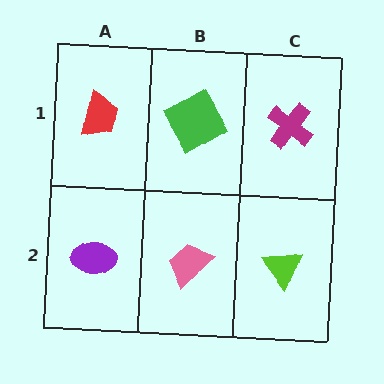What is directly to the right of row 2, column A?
A pink trapezoid.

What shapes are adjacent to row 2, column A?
A red trapezoid (row 1, column A), a pink trapezoid (row 2, column B).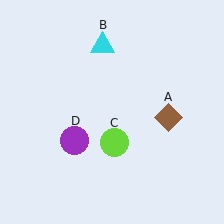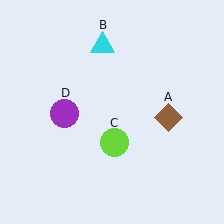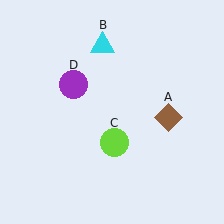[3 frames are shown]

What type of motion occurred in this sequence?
The purple circle (object D) rotated clockwise around the center of the scene.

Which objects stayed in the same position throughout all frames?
Brown diamond (object A) and cyan triangle (object B) and lime circle (object C) remained stationary.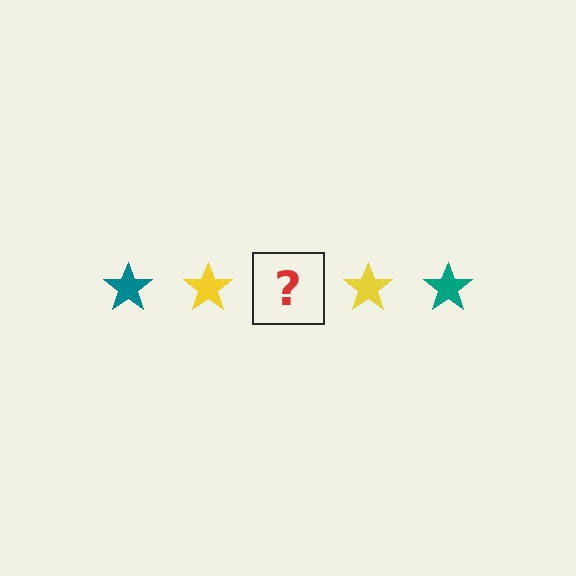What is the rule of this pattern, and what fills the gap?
The rule is that the pattern cycles through teal, yellow stars. The gap should be filled with a teal star.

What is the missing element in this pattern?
The missing element is a teal star.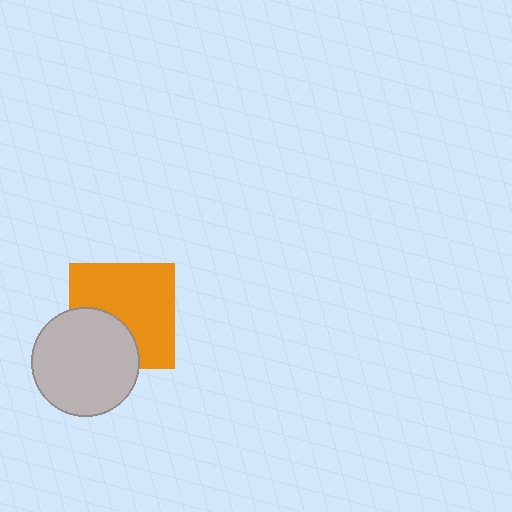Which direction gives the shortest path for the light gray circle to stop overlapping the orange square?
Moving toward the lower-left gives the shortest separation.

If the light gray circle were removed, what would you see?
You would see the complete orange square.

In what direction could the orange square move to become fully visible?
The orange square could move toward the upper-right. That would shift it out from behind the light gray circle entirely.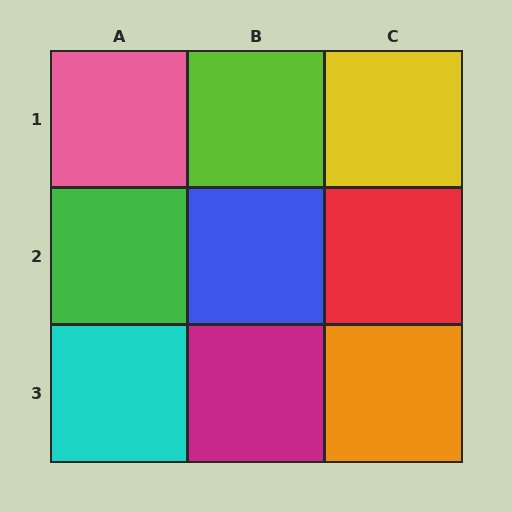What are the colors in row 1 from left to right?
Pink, lime, yellow.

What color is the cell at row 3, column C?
Orange.